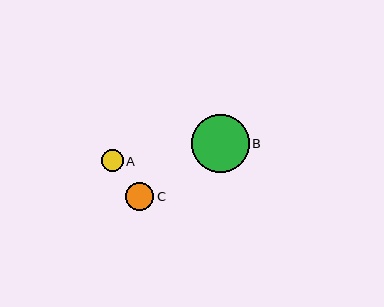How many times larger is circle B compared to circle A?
Circle B is approximately 2.6 times the size of circle A.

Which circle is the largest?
Circle B is the largest with a size of approximately 58 pixels.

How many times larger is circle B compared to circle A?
Circle B is approximately 2.6 times the size of circle A.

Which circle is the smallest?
Circle A is the smallest with a size of approximately 22 pixels.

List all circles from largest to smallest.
From largest to smallest: B, C, A.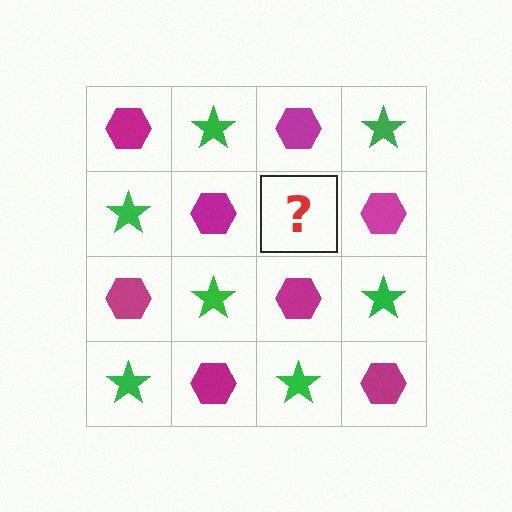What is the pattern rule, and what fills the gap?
The rule is that it alternates magenta hexagon and green star in a checkerboard pattern. The gap should be filled with a green star.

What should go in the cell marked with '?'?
The missing cell should contain a green star.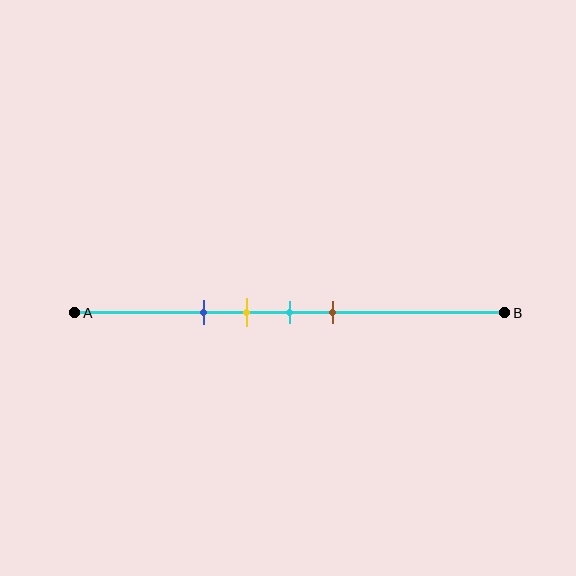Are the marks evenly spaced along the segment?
Yes, the marks are approximately evenly spaced.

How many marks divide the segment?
There are 4 marks dividing the segment.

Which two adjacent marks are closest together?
The yellow and cyan marks are the closest adjacent pair.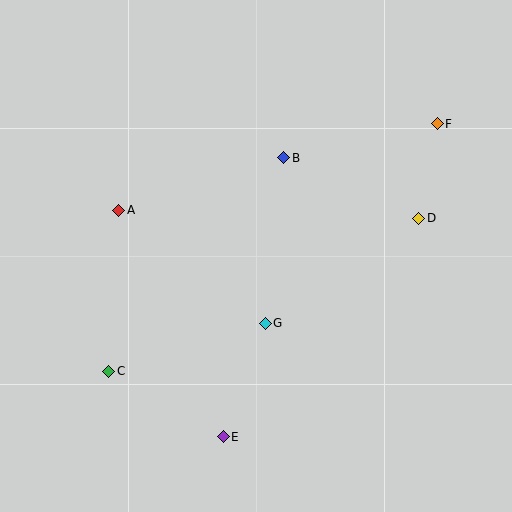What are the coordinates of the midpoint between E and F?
The midpoint between E and F is at (330, 280).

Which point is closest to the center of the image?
Point G at (265, 323) is closest to the center.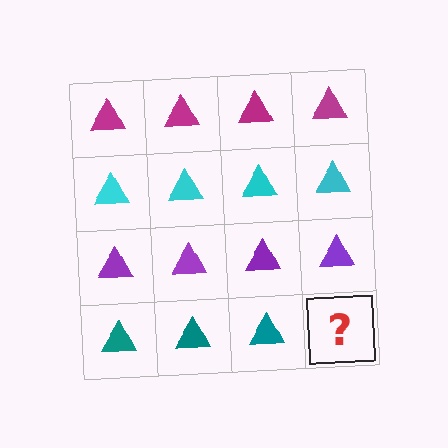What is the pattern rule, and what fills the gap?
The rule is that each row has a consistent color. The gap should be filled with a teal triangle.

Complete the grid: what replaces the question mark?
The question mark should be replaced with a teal triangle.